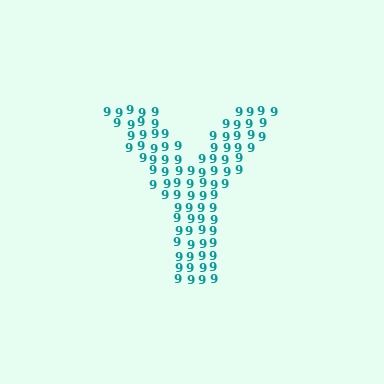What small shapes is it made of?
It is made of small digit 9's.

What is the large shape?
The large shape is the letter Y.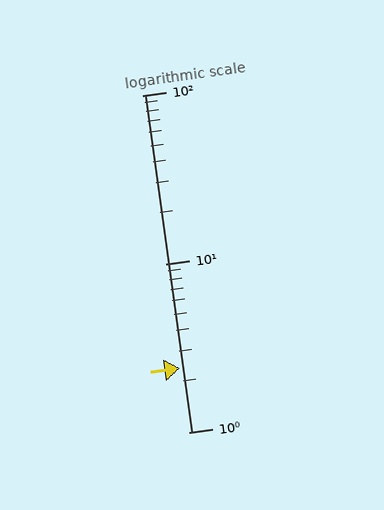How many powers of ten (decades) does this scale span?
The scale spans 2 decades, from 1 to 100.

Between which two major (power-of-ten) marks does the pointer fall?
The pointer is between 1 and 10.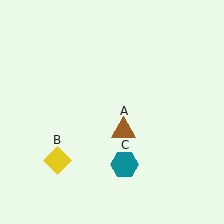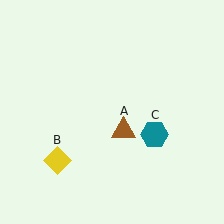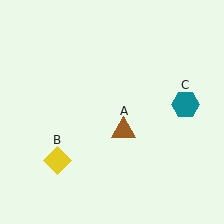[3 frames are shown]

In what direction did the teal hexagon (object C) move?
The teal hexagon (object C) moved up and to the right.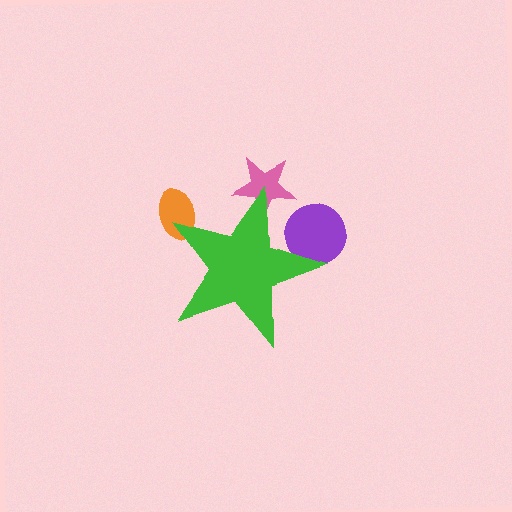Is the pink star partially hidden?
Yes, the pink star is partially hidden behind the green star.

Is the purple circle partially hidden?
Yes, the purple circle is partially hidden behind the green star.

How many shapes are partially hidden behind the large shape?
3 shapes are partially hidden.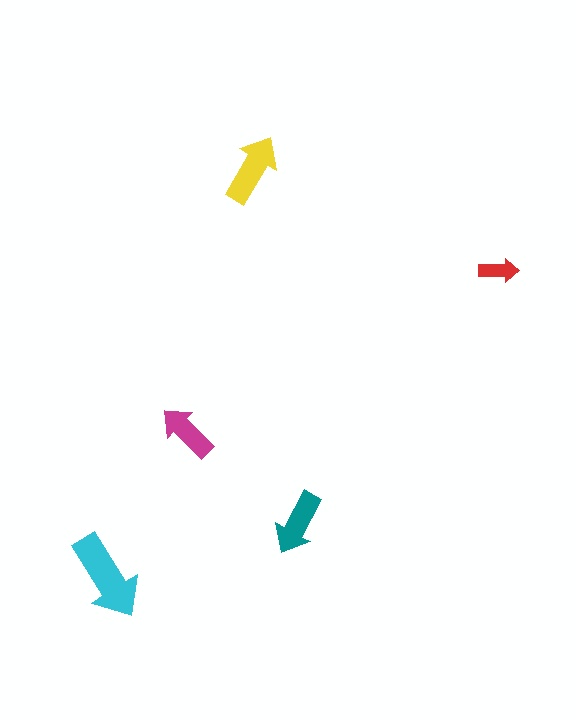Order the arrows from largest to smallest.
the cyan one, the yellow one, the teal one, the magenta one, the red one.